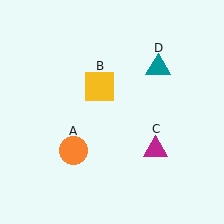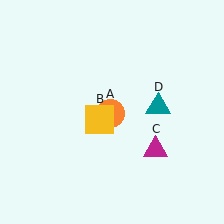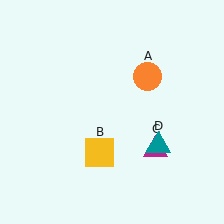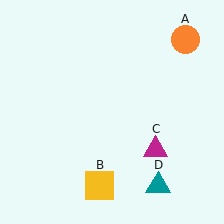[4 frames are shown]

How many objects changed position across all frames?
3 objects changed position: orange circle (object A), yellow square (object B), teal triangle (object D).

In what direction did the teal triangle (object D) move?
The teal triangle (object D) moved down.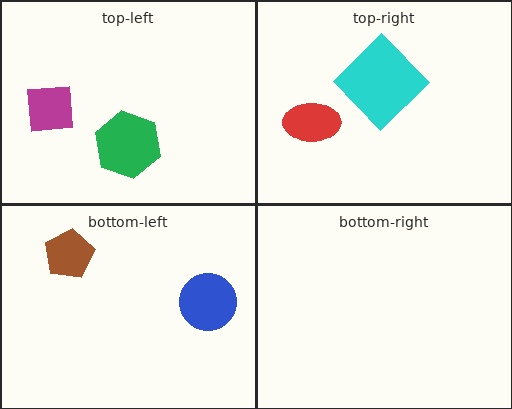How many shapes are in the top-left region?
2.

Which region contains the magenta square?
The top-left region.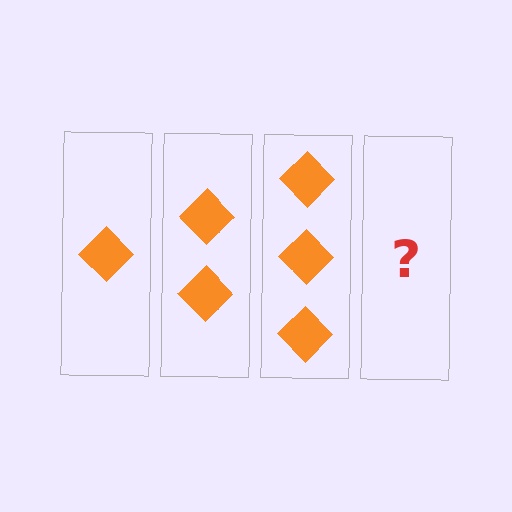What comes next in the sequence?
The next element should be 4 diamonds.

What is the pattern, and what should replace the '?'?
The pattern is that each step adds one more diamond. The '?' should be 4 diamonds.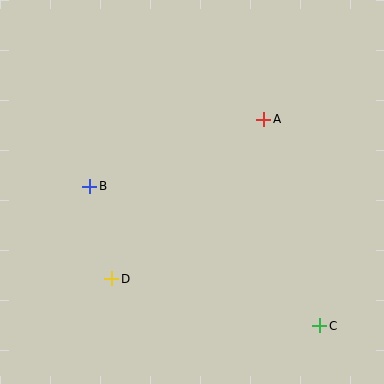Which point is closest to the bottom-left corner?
Point D is closest to the bottom-left corner.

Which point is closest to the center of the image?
Point A at (264, 119) is closest to the center.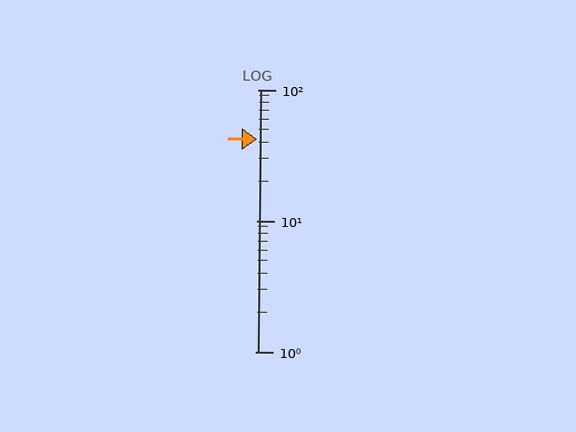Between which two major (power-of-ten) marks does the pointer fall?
The pointer is between 10 and 100.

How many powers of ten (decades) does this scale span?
The scale spans 2 decades, from 1 to 100.